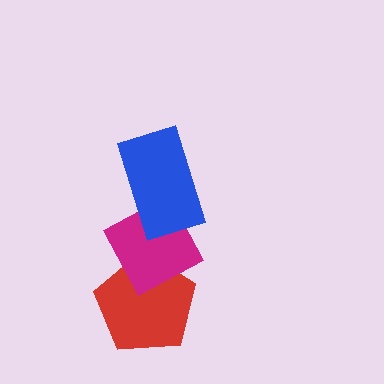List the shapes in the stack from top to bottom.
From top to bottom: the blue rectangle, the magenta diamond, the red pentagon.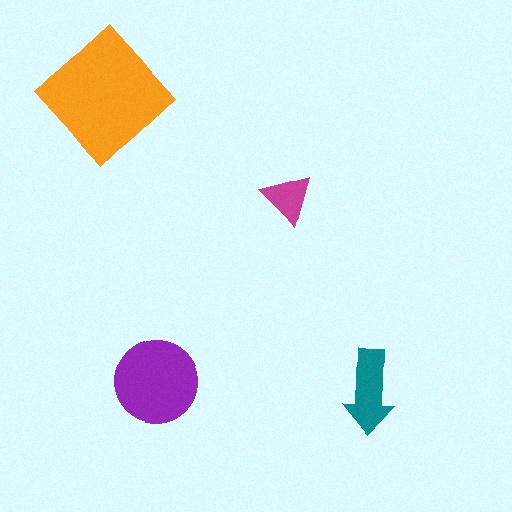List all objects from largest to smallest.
The orange diamond, the purple circle, the teal arrow, the magenta triangle.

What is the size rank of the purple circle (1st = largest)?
2nd.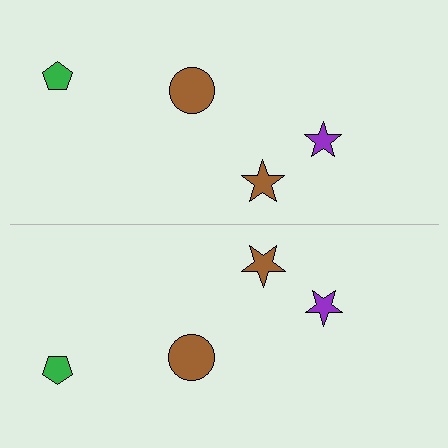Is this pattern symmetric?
Yes, this pattern has bilateral (reflection) symmetry.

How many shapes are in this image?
There are 8 shapes in this image.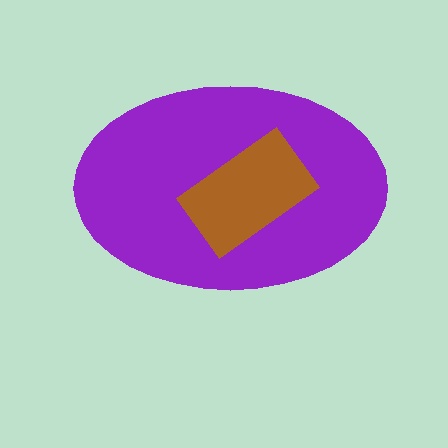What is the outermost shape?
The purple ellipse.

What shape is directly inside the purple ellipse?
The brown rectangle.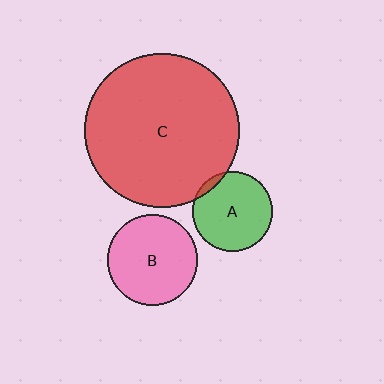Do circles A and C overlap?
Yes.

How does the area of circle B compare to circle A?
Approximately 1.3 times.